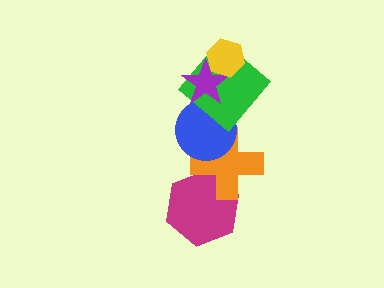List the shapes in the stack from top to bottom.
From top to bottom: the yellow hexagon, the purple star, the green diamond, the blue circle, the orange cross, the magenta hexagon.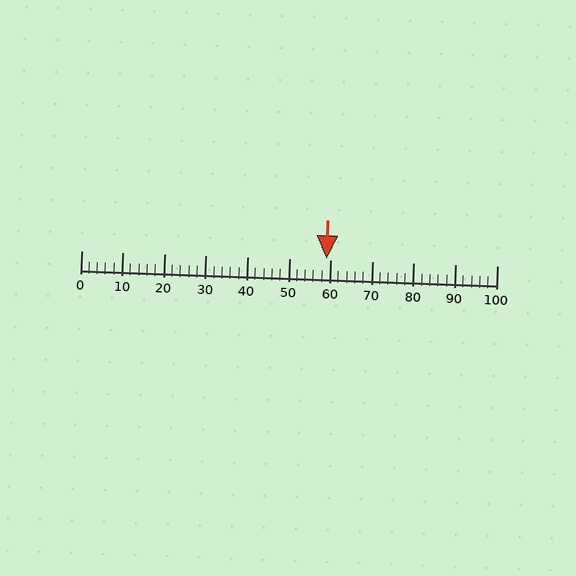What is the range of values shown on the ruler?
The ruler shows values from 0 to 100.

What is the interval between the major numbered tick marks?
The major tick marks are spaced 10 units apart.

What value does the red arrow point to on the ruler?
The red arrow points to approximately 59.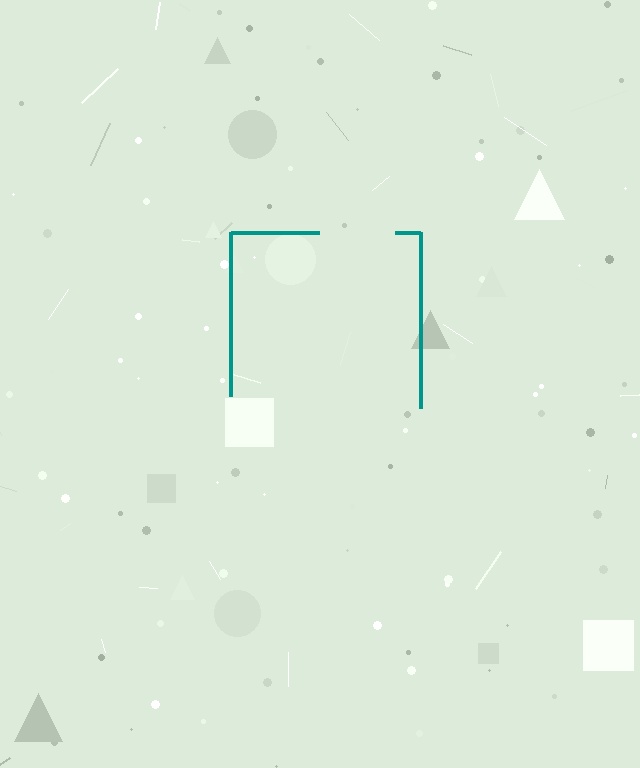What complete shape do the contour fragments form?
The contour fragments form a square.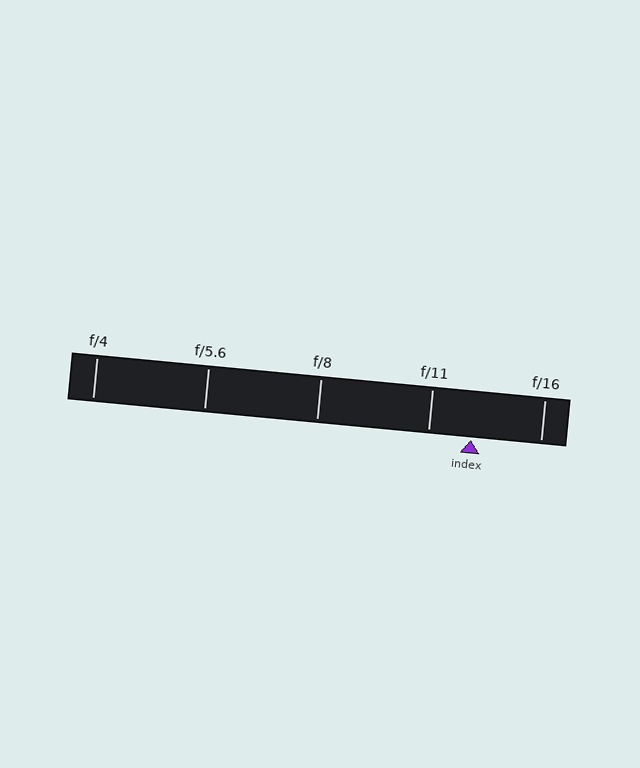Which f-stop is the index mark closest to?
The index mark is closest to f/11.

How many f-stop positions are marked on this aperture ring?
There are 5 f-stop positions marked.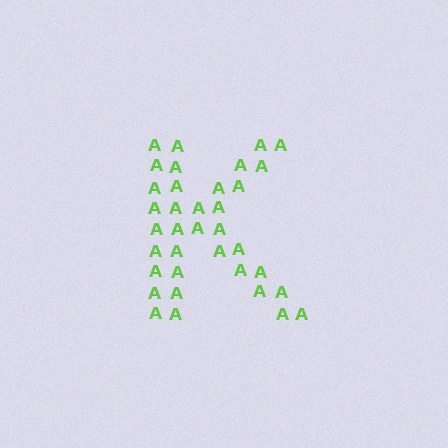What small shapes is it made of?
It is made of small letter A's.